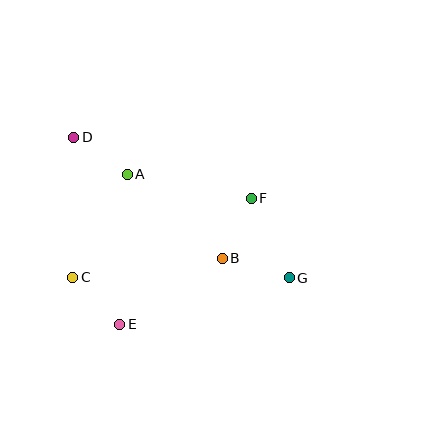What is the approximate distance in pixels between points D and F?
The distance between D and F is approximately 188 pixels.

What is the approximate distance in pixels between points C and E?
The distance between C and E is approximately 67 pixels.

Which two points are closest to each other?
Points A and D are closest to each other.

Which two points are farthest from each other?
Points D and G are farthest from each other.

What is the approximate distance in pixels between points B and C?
The distance between B and C is approximately 151 pixels.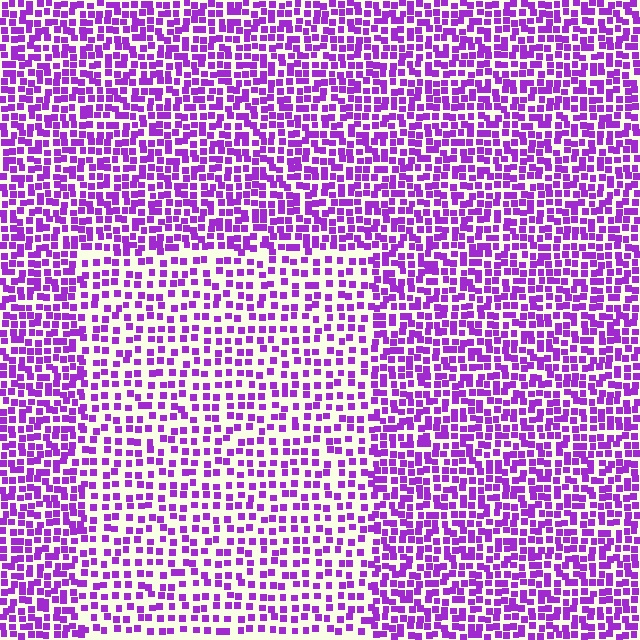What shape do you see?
I see a rectangle.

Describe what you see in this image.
The image contains small purple elements arranged at two different densities. A rectangle-shaped region is visible where the elements are less densely packed than the surrounding area.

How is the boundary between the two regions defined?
The boundary is defined by a change in element density (approximately 1.7x ratio). All elements are the same color, size, and shape.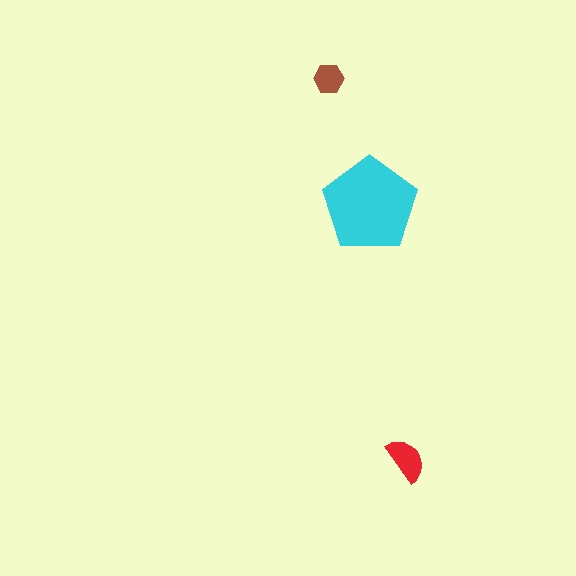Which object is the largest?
The cyan pentagon.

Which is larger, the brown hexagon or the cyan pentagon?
The cyan pentagon.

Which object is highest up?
The brown hexagon is topmost.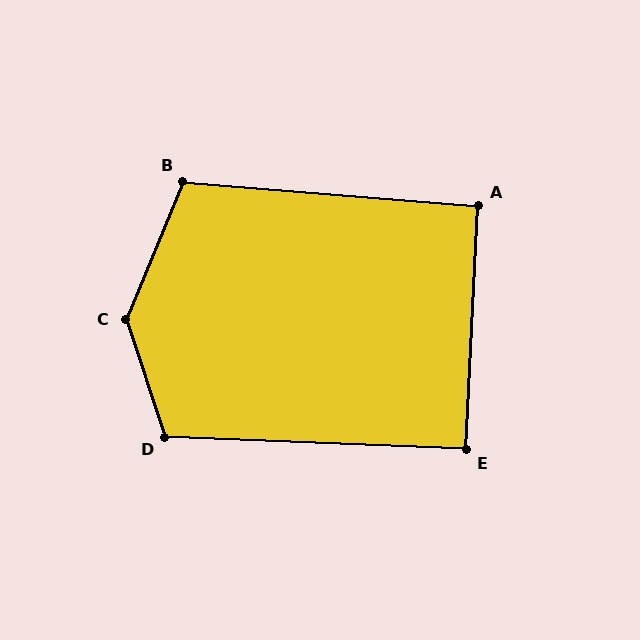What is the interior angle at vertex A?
Approximately 92 degrees (approximately right).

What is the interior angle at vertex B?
Approximately 108 degrees (obtuse).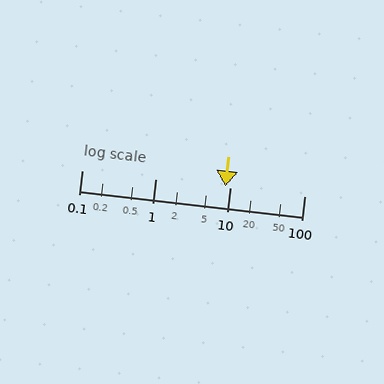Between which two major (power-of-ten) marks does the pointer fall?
The pointer is between 1 and 10.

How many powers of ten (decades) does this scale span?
The scale spans 3 decades, from 0.1 to 100.